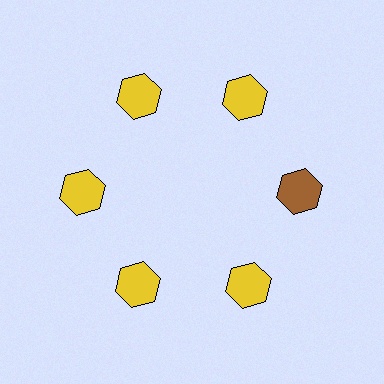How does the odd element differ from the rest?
It has a different color: brown instead of yellow.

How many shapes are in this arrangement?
There are 6 shapes arranged in a ring pattern.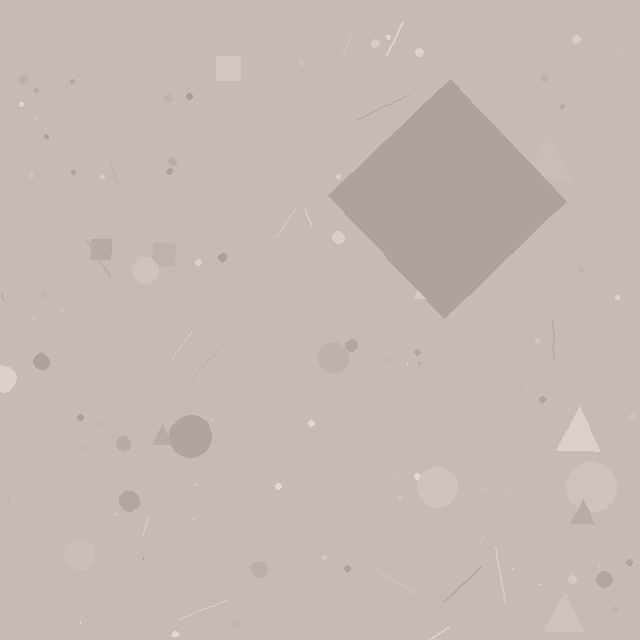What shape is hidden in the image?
A diamond is hidden in the image.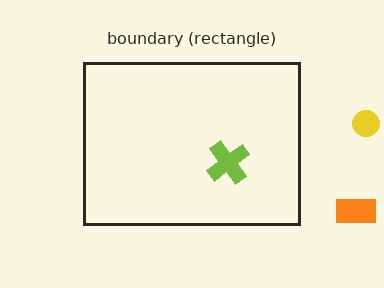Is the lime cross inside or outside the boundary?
Inside.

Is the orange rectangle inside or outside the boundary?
Outside.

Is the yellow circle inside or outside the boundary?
Outside.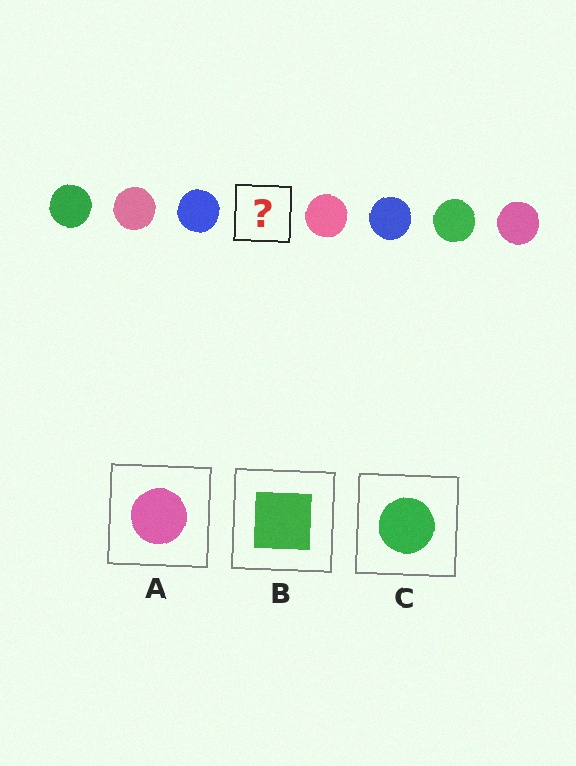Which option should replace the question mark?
Option C.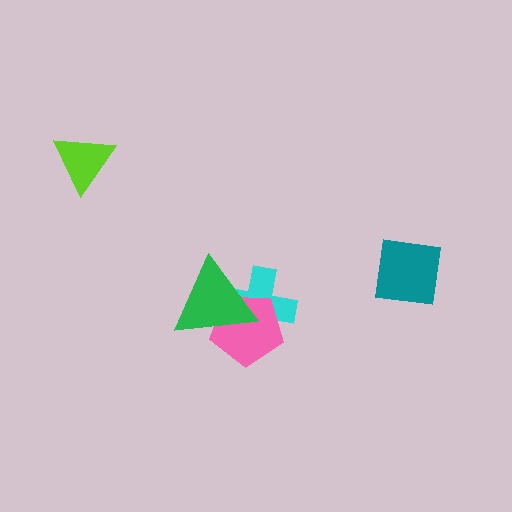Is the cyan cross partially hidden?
Yes, it is partially covered by another shape.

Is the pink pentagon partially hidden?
Yes, it is partially covered by another shape.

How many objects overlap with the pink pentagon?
2 objects overlap with the pink pentagon.